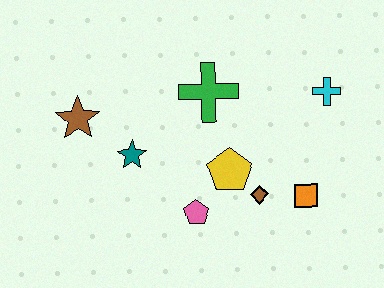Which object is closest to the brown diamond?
The yellow pentagon is closest to the brown diamond.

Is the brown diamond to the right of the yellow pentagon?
Yes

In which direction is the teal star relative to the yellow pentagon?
The teal star is to the left of the yellow pentagon.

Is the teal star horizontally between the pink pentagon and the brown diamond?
No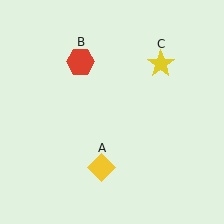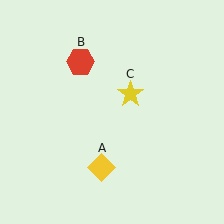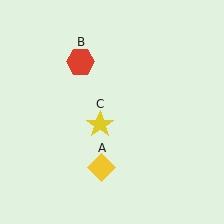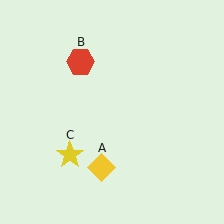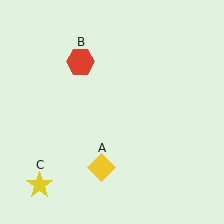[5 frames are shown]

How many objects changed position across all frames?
1 object changed position: yellow star (object C).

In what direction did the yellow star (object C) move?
The yellow star (object C) moved down and to the left.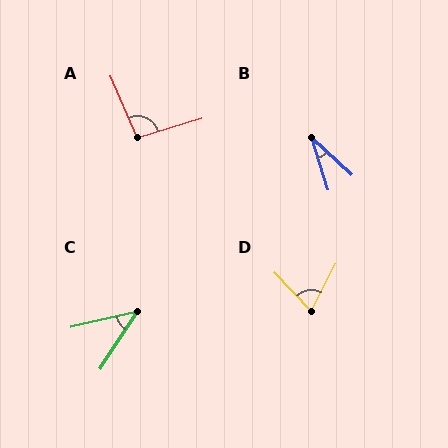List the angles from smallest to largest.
B (30°), C (44°), D (70°), A (96°).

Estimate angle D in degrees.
Approximately 70 degrees.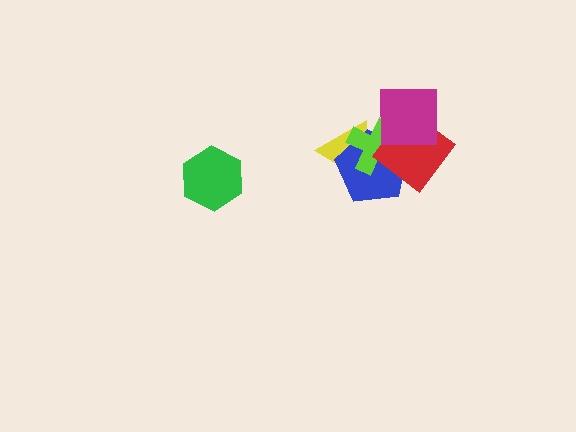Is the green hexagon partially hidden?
No, no other shape covers it.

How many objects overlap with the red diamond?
4 objects overlap with the red diamond.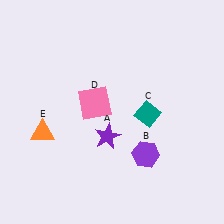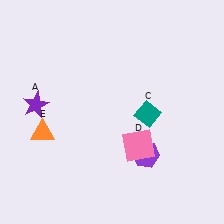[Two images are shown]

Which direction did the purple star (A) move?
The purple star (A) moved left.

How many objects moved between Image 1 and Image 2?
2 objects moved between the two images.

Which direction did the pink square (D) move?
The pink square (D) moved right.